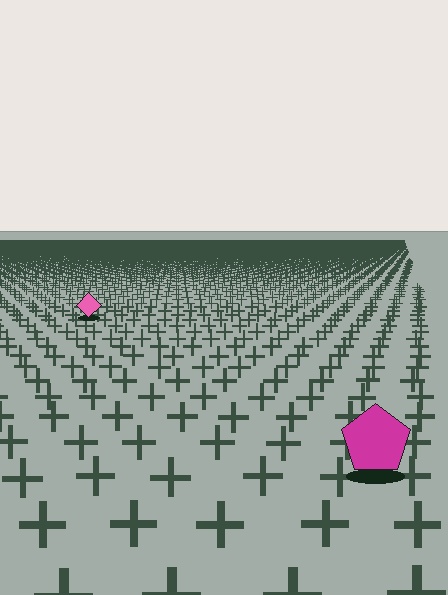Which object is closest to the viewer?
The magenta pentagon is closest. The texture marks near it are larger and more spread out.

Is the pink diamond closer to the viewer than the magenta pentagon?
No. The magenta pentagon is closer — you can tell from the texture gradient: the ground texture is coarser near it.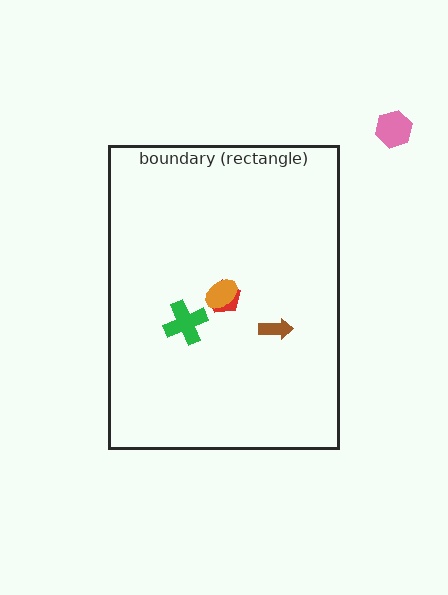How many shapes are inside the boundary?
4 inside, 1 outside.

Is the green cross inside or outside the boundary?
Inside.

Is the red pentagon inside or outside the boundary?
Inside.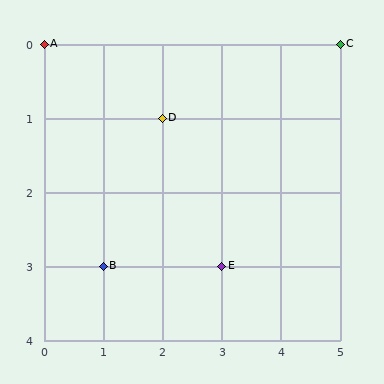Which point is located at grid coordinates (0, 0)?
Point A is at (0, 0).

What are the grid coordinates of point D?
Point D is at grid coordinates (2, 1).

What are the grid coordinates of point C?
Point C is at grid coordinates (5, 0).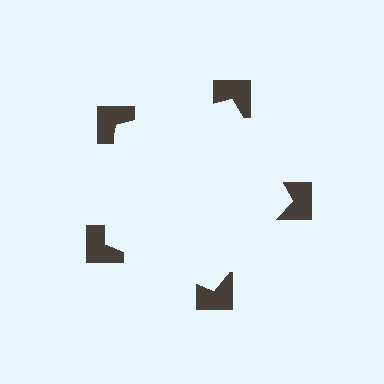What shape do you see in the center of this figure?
An illusory pentagon — its edges are inferred from the aligned wedge cuts in the notched squares, not physically drawn.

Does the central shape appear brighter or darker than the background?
It typically appears slightly brighter than the background, even though no actual brightness change is drawn.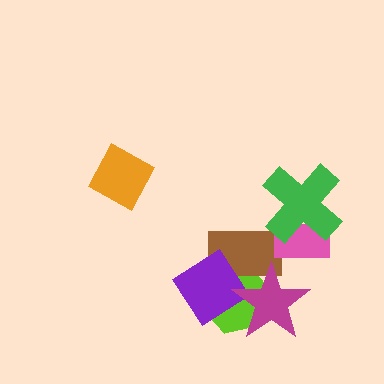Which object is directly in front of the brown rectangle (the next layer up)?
The purple diamond is directly in front of the brown rectangle.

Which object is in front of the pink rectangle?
The green cross is in front of the pink rectangle.